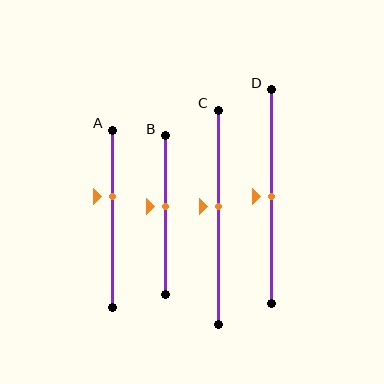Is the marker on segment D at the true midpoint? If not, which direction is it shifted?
Yes, the marker on segment D is at the true midpoint.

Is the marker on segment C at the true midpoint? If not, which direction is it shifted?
No, the marker on segment C is shifted upward by about 5% of the segment length.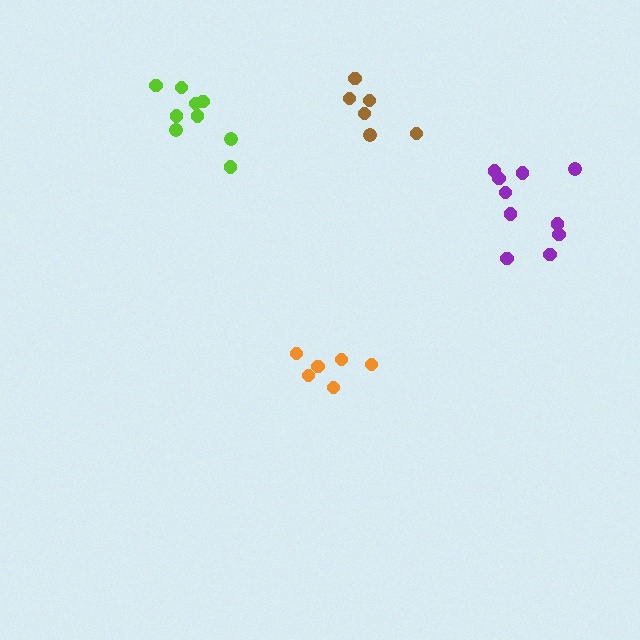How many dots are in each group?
Group 1: 10 dots, Group 2: 6 dots, Group 3: 6 dots, Group 4: 9 dots (31 total).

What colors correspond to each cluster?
The clusters are colored: purple, orange, brown, lime.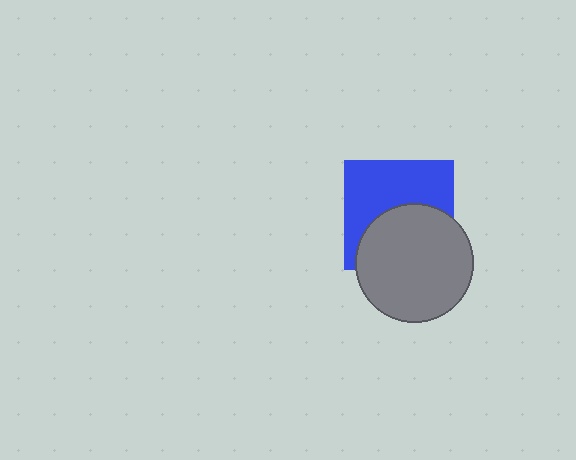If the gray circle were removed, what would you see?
You would see the complete blue square.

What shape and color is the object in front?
The object in front is a gray circle.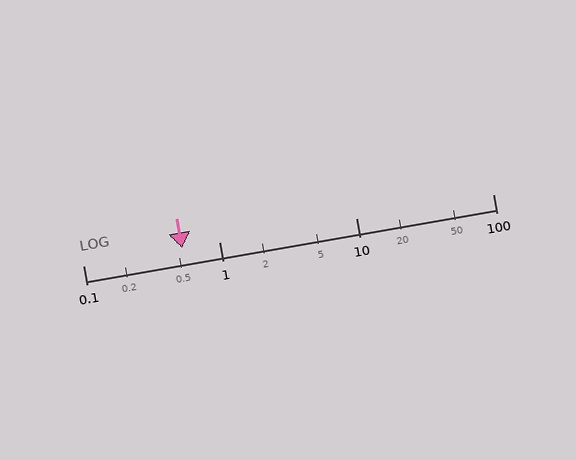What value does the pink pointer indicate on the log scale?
The pointer indicates approximately 0.53.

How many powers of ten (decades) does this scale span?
The scale spans 3 decades, from 0.1 to 100.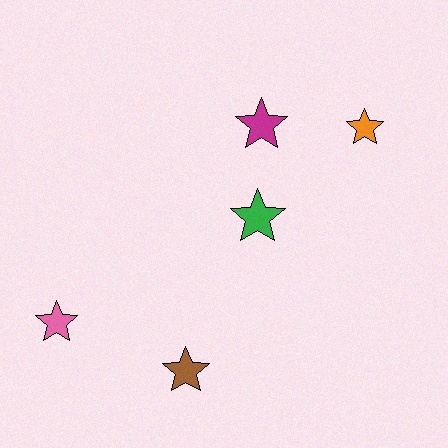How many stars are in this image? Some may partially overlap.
There are 5 stars.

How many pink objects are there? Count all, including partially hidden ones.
There is 1 pink object.